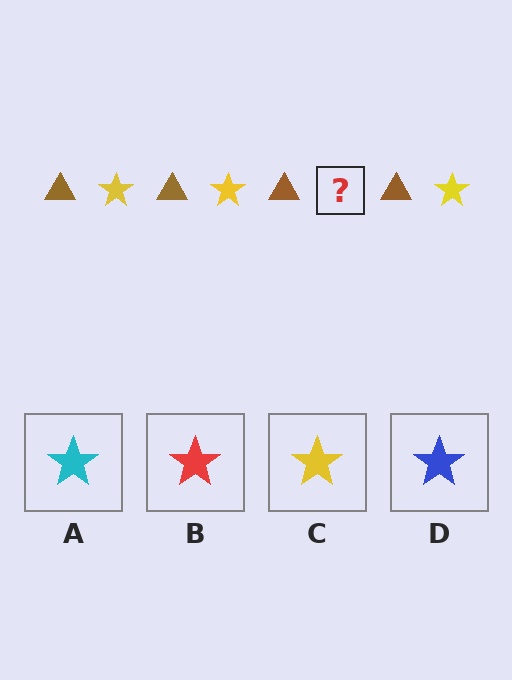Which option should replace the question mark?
Option C.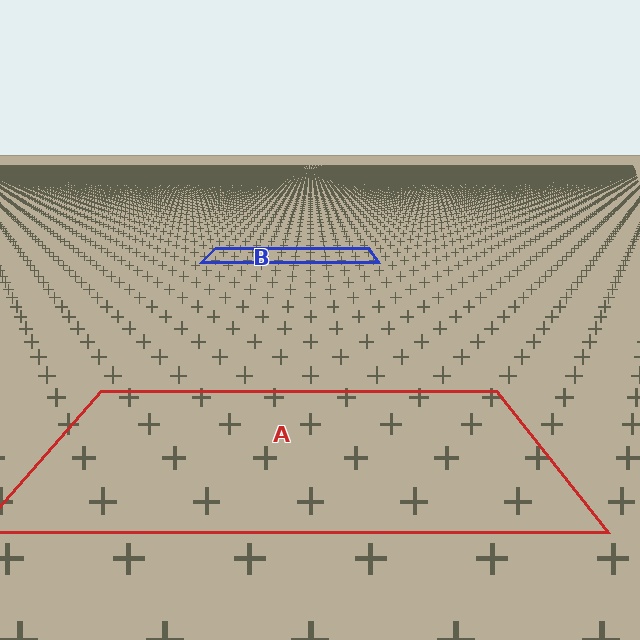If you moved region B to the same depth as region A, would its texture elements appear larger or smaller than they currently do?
They would appear larger. At a closer depth, the same texture elements are projected at a bigger on-screen size.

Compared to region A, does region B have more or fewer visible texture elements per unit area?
Region B has more texture elements per unit area — they are packed more densely because it is farther away.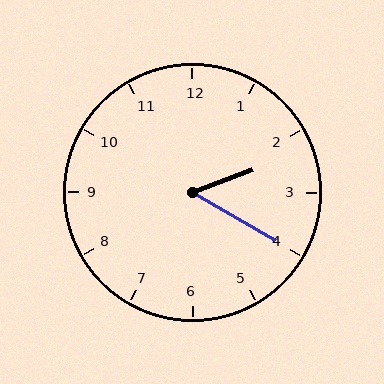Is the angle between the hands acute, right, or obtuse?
It is acute.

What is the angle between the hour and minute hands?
Approximately 50 degrees.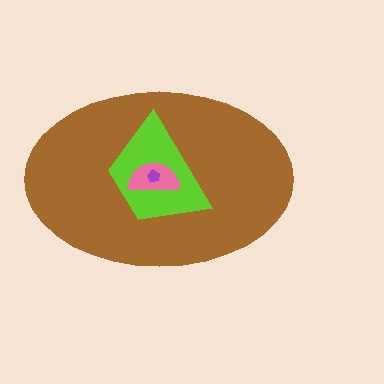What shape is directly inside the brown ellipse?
The lime trapezoid.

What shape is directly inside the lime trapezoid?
The pink semicircle.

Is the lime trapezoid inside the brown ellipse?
Yes.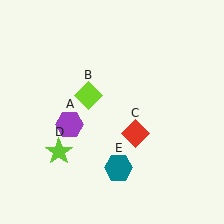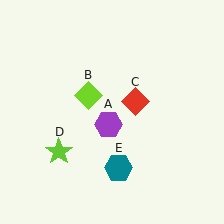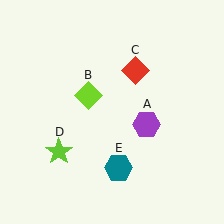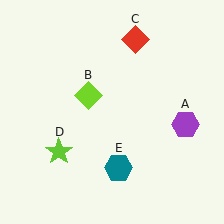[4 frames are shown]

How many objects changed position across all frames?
2 objects changed position: purple hexagon (object A), red diamond (object C).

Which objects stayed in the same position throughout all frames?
Lime diamond (object B) and lime star (object D) and teal hexagon (object E) remained stationary.